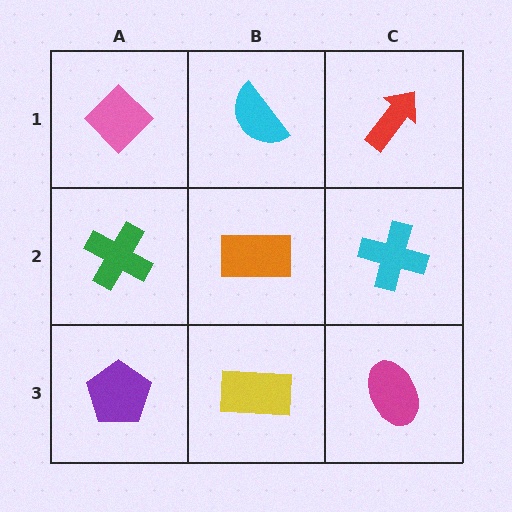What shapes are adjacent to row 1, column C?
A cyan cross (row 2, column C), a cyan semicircle (row 1, column B).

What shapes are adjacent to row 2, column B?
A cyan semicircle (row 1, column B), a yellow rectangle (row 3, column B), a green cross (row 2, column A), a cyan cross (row 2, column C).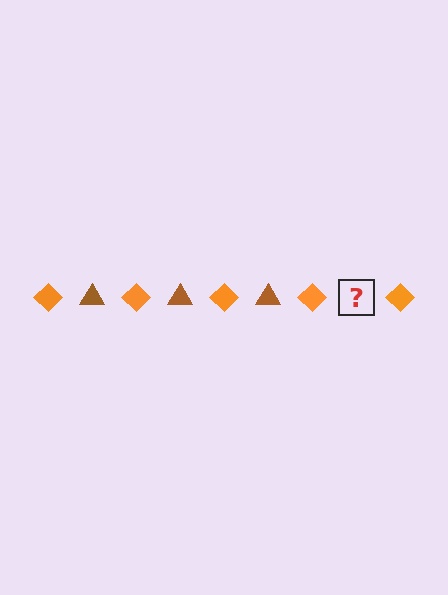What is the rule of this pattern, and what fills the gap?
The rule is that the pattern alternates between orange diamond and brown triangle. The gap should be filled with a brown triangle.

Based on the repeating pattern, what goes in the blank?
The blank should be a brown triangle.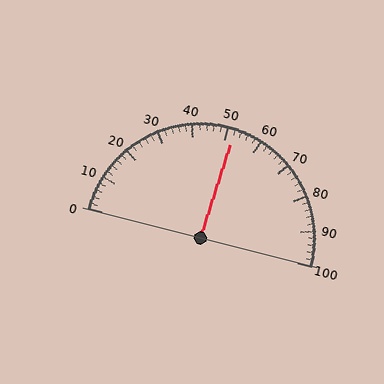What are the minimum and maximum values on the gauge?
The gauge ranges from 0 to 100.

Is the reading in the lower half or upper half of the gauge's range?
The reading is in the upper half of the range (0 to 100).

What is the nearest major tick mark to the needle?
The nearest major tick mark is 50.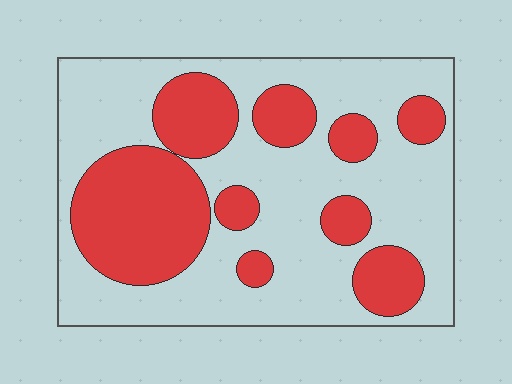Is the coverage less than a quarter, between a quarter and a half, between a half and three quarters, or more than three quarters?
Between a quarter and a half.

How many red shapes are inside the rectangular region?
9.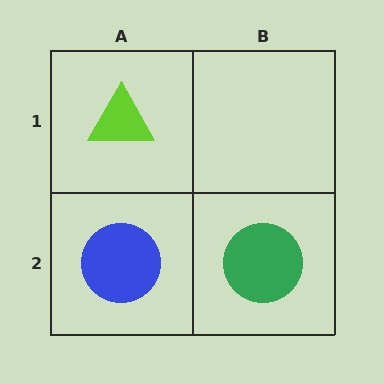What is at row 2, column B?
A green circle.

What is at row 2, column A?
A blue circle.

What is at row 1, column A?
A lime triangle.